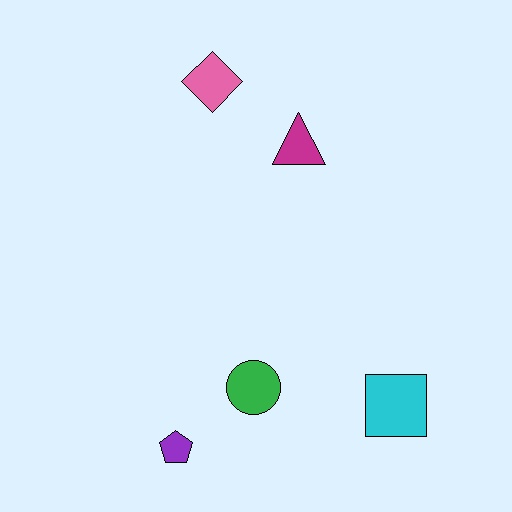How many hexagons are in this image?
There are no hexagons.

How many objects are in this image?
There are 5 objects.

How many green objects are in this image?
There is 1 green object.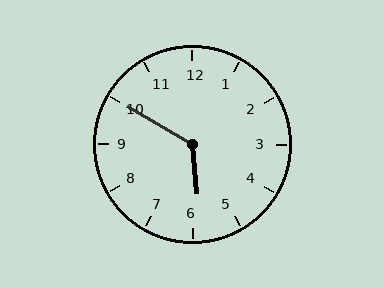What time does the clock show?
5:50.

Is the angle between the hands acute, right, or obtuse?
It is obtuse.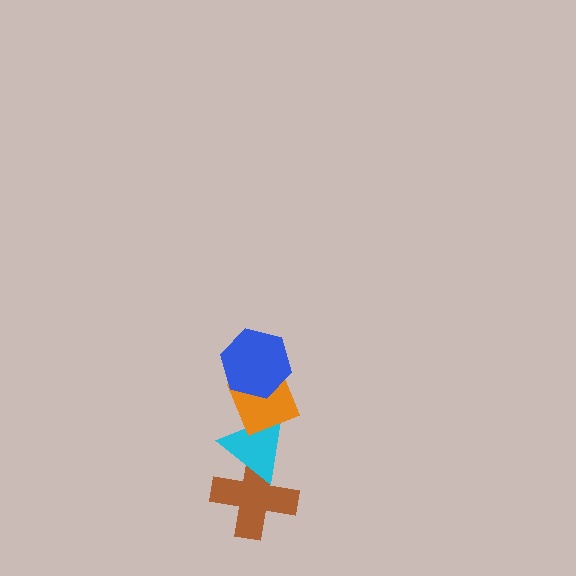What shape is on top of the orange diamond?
The blue hexagon is on top of the orange diamond.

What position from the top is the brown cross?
The brown cross is 4th from the top.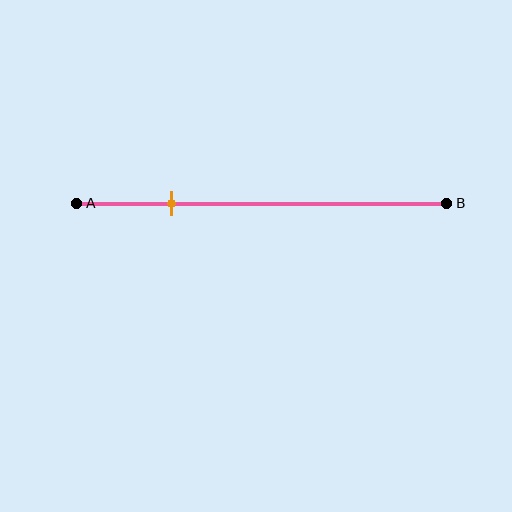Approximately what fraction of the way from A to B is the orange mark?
The orange mark is approximately 25% of the way from A to B.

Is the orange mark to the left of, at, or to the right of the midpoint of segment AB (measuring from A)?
The orange mark is to the left of the midpoint of segment AB.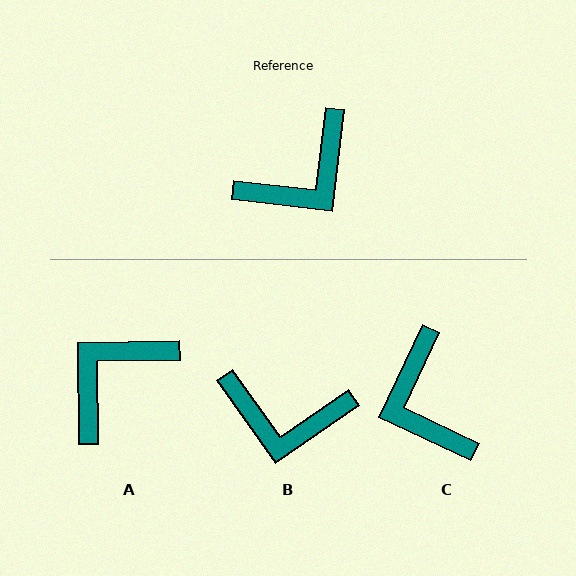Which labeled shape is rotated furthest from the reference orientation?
A, about 173 degrees away.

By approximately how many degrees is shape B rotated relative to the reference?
Approximately 48 degrees clockwise.